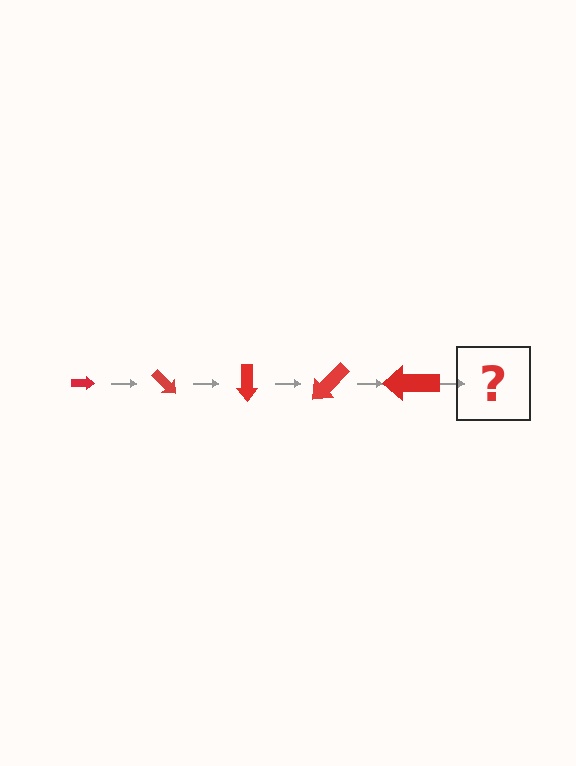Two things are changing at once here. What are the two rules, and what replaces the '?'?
The two rules are that the arrow grows larger each step and it rotates 45 degrees each step. The '?' should be an arrow, larger than the previous one and rotated 225 degrees from the start.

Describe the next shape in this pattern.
It should be an arrow, larger than the previous one and rotated 225 degrees from the start.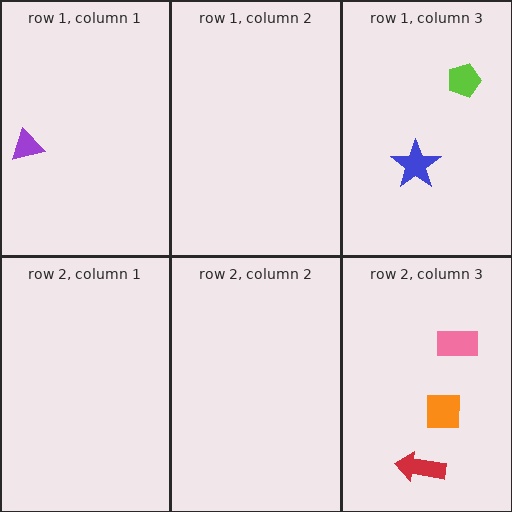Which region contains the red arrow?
The row 2, column 3 region.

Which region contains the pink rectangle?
The row 2, column 3 region.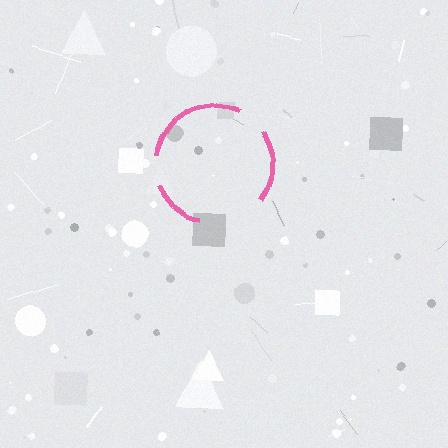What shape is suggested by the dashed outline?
The dashed outline suggests a circle.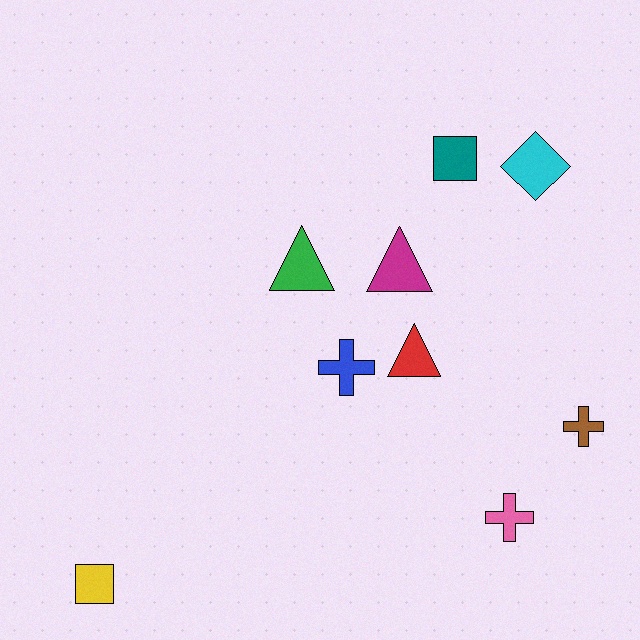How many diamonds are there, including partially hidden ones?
There is 1 diamond.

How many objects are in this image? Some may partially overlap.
There are 9 objects.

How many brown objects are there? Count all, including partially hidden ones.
There is 1 brown object.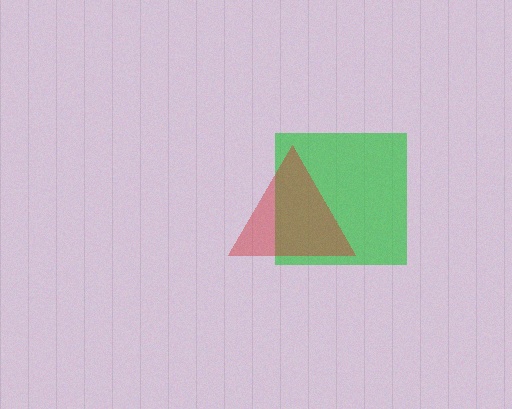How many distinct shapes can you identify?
There are 2 distinct shapes: a green square, a red triangle.